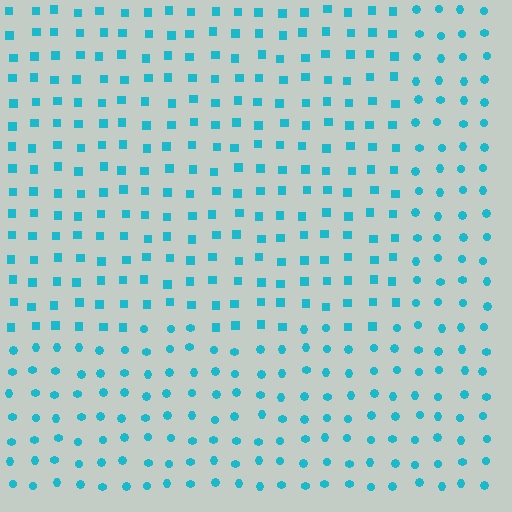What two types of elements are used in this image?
The image uses squares inside the rectangle region and circles outside it.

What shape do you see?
I see a rectangle.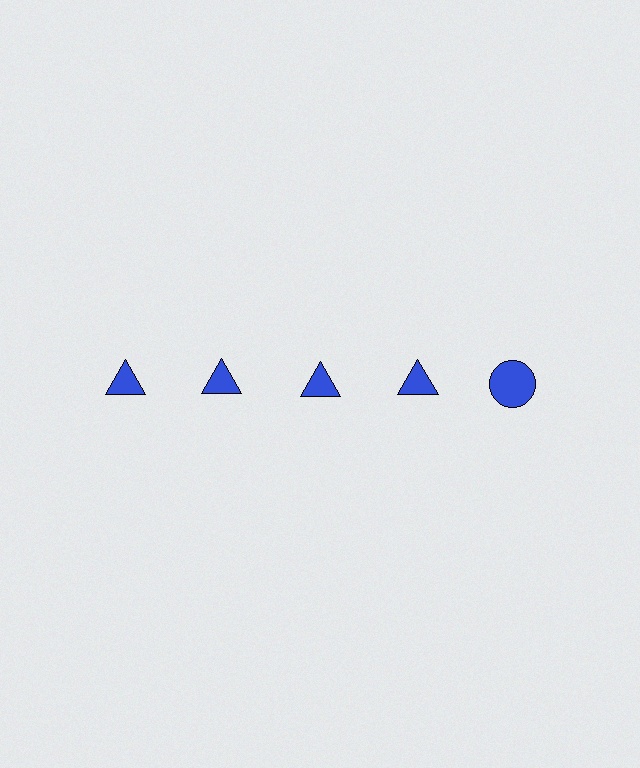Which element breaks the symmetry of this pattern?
The blue circle in the top row, rightmost column breaks the symmetry. All other shapes are blue triangles.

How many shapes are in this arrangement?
There are 5 shapes arranged in a grid pattern.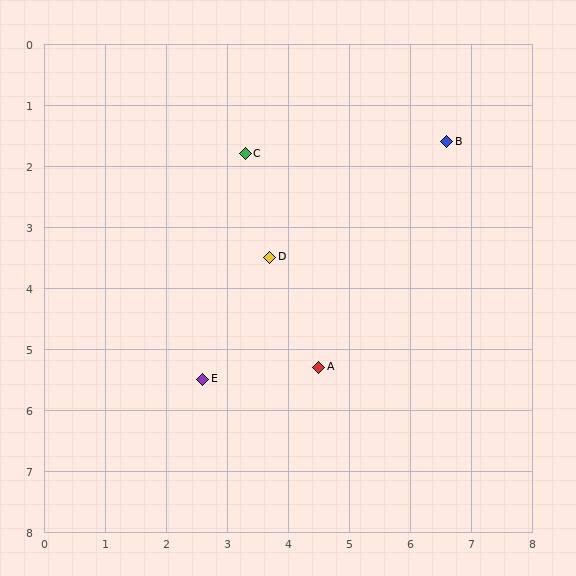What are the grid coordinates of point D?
Point D is at approximately (3.7, 3.5).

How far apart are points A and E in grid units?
Points A and E are about 1.9 grid units apart.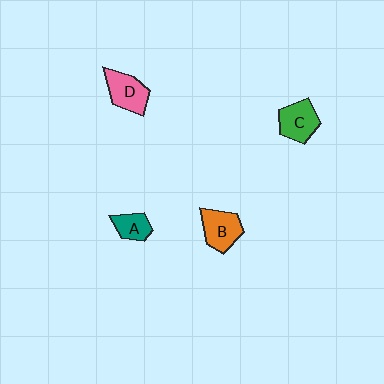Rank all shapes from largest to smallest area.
From largest to smallest: D (pink), B (orange), C (green), A (teal).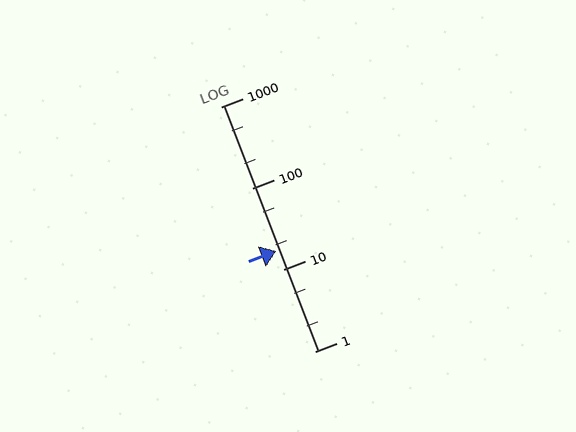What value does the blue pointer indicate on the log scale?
The pointer indicates approximately 17.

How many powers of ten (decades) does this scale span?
The scale spans 3 decades, from 1 to 1000.